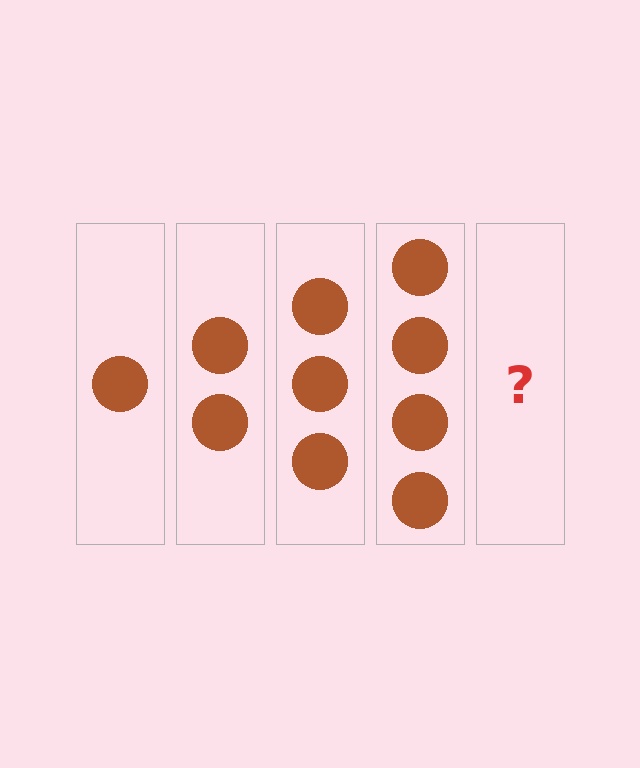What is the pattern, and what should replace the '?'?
The pattern is that each step adds one more circle. The '?' should be 5 circles.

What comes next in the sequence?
The next element should be 5 circles.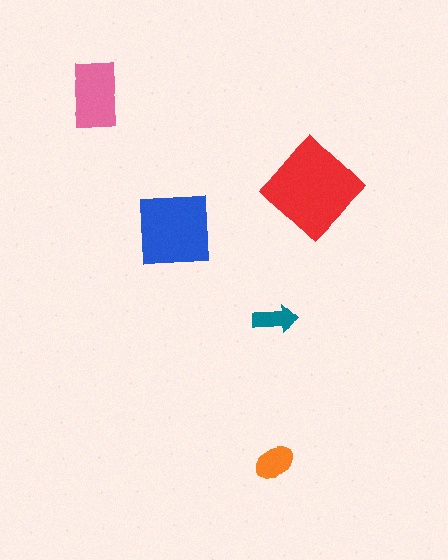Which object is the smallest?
The teal arrow.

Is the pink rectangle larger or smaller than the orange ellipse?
Larger.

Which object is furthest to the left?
The pink rectangle is leftmost.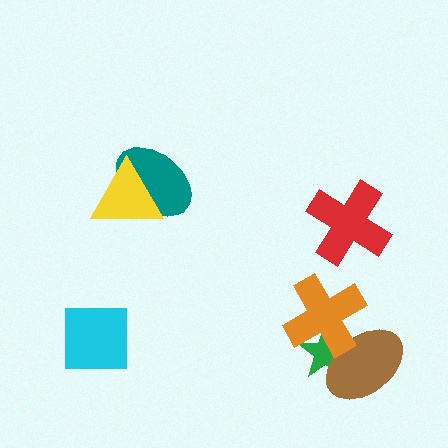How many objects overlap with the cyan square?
0 objects overlap with the cyan square.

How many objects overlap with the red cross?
0 objects overlap with the red cross.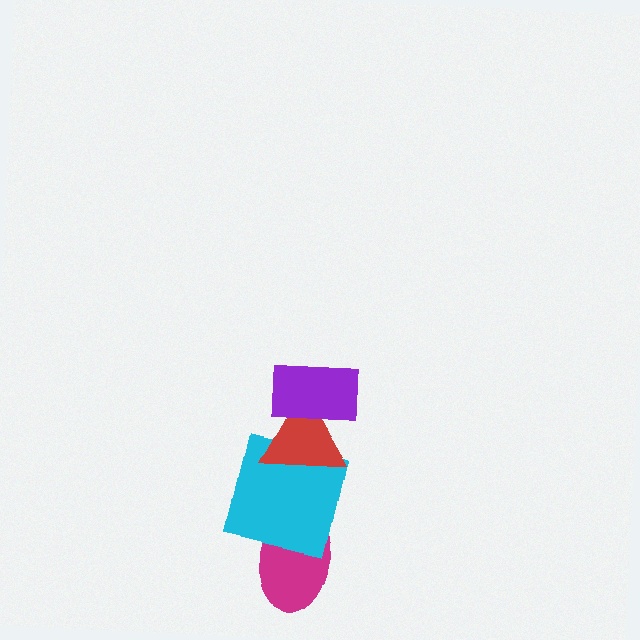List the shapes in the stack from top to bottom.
From top to bottom: the purple rectangle, the red triangle, the cyan square, the magenta ellipse.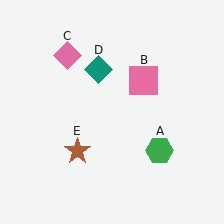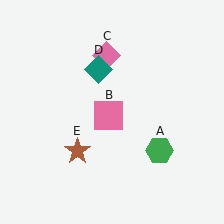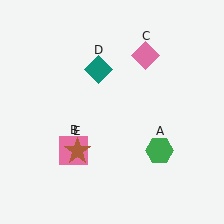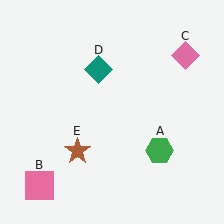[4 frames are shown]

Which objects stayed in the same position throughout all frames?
Green hexagon (object A) and teal diamond (object D) and brown star (object E) remained stationary.